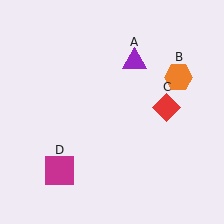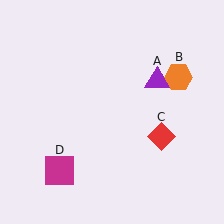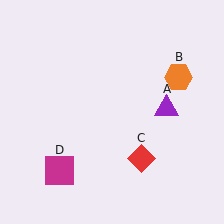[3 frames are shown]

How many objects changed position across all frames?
2 objects changed position: purple triangle (object A), red diamond (object C).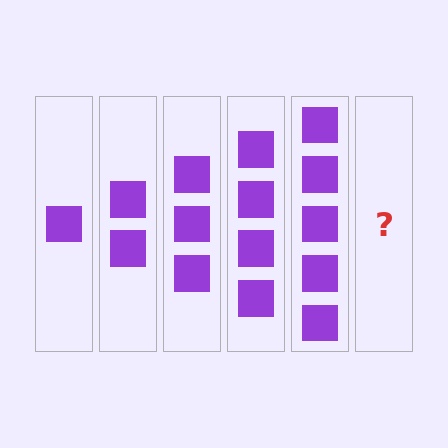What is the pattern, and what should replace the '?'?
The pattern is that each step adds one more square. The '?' should be 6 squares.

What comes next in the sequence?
The next element should be 6 squares.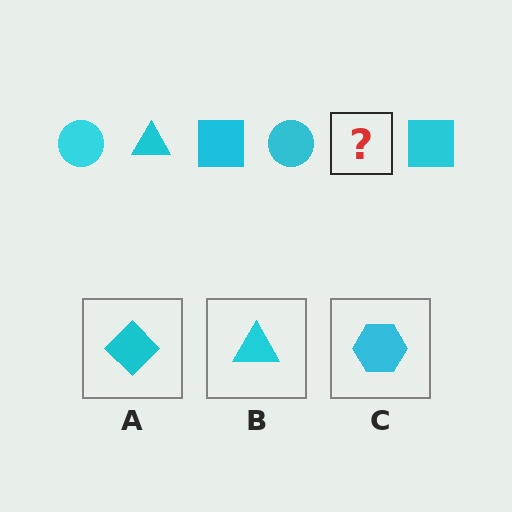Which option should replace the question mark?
Option B.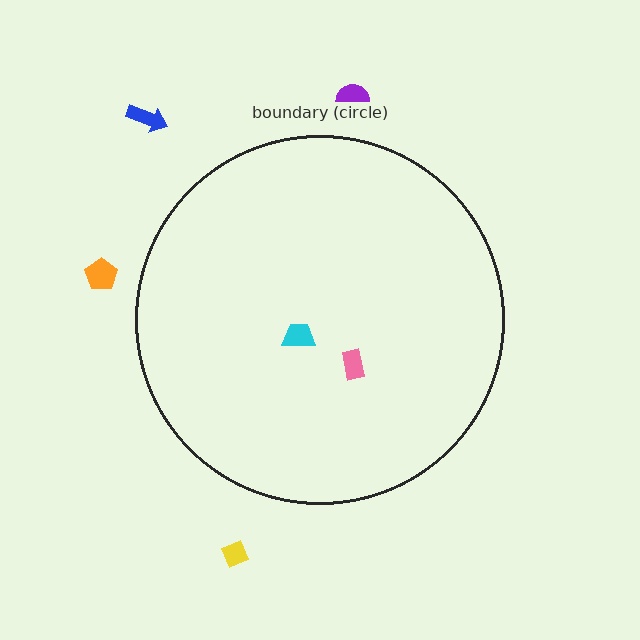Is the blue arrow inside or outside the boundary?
Outside.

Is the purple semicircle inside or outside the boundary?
Outside.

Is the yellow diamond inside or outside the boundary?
Outside.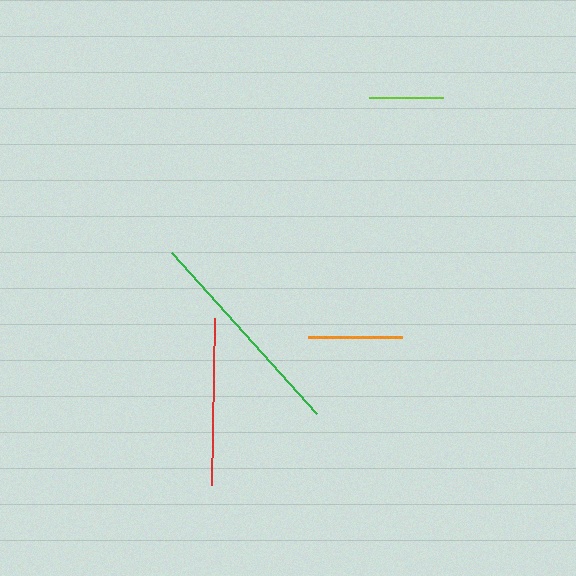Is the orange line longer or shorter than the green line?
The green line is longer than the orange line.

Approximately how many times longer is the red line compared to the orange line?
The red line is approximately 1.8 times the length of the orange line.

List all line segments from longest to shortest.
From longest to shortest: green, red, orange, lime.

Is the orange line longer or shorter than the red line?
The red line is longer than the orange line.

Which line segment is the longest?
The green line is the longest at approximately 217 pixels.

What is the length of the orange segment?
The orange segment is approximately 94 pixels long.